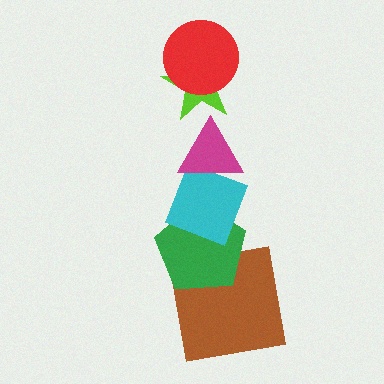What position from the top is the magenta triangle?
The magenta triangle is 3rd from the top.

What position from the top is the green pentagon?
The green pentagon is 5th from the top.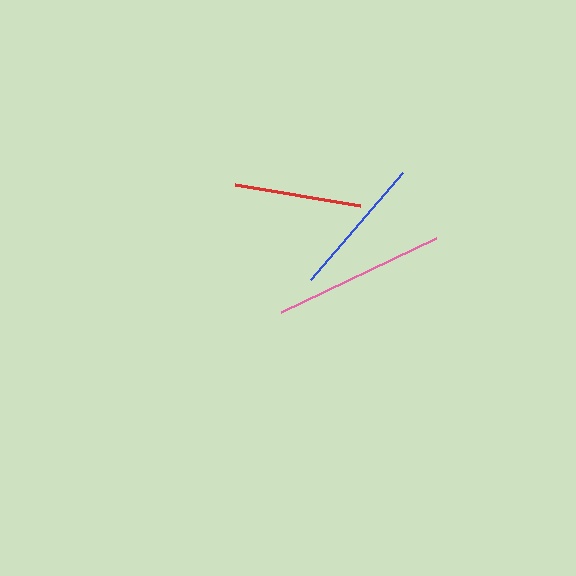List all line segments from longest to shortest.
From longest to shortest: pink, blue, red.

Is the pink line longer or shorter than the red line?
The pink line is longer than the red line.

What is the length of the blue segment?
The blue segment is approximately 142 pixels long.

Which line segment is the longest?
The pink line is the longest at approximately 171 pixels.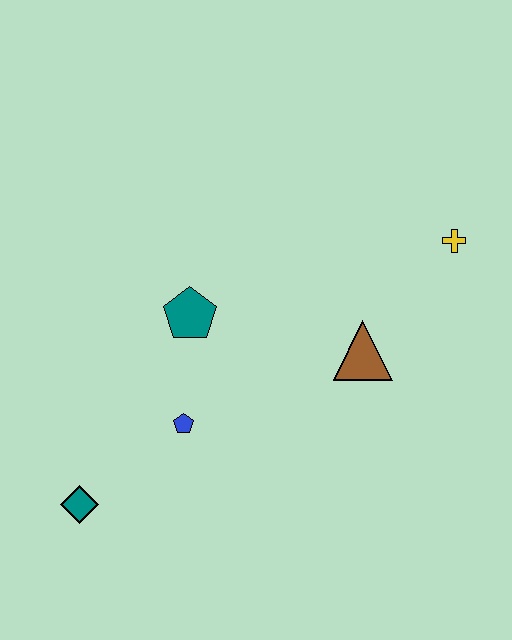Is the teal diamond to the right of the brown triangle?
No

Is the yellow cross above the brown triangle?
Yes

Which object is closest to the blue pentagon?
The teal pentagon is closest to the blue pentagon.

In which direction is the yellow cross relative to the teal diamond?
The yellow cross is to the right of the teal diamond.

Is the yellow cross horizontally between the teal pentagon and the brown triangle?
No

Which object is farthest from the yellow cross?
The teal diamond is farthest from the yellow cross.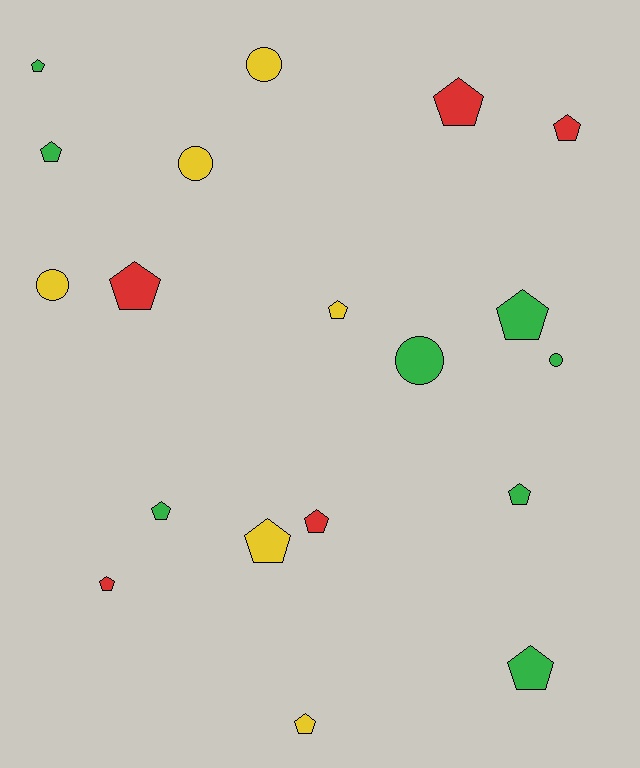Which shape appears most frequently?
Pentagon, with 14 objects.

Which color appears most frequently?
Green, with 8 objects.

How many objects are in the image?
There are 19 objects.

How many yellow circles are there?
There are 3 yellow circles.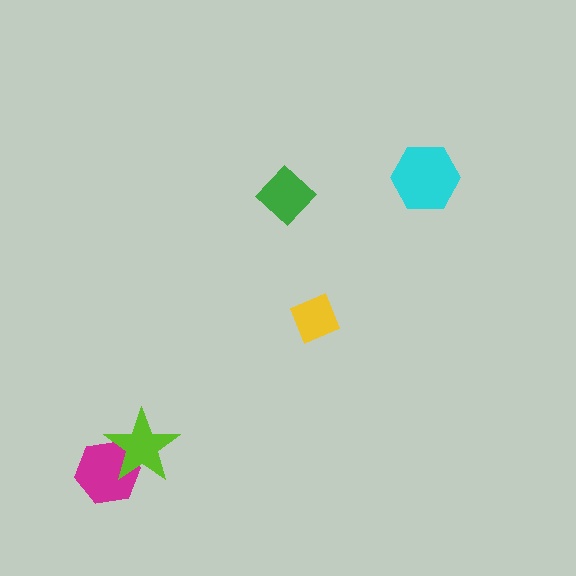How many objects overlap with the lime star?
1 object overlaps with the lime star.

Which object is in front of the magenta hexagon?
The lime star is in front of the magenta hexagon.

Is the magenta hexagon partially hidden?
Yes, it is partially covered by another shape.